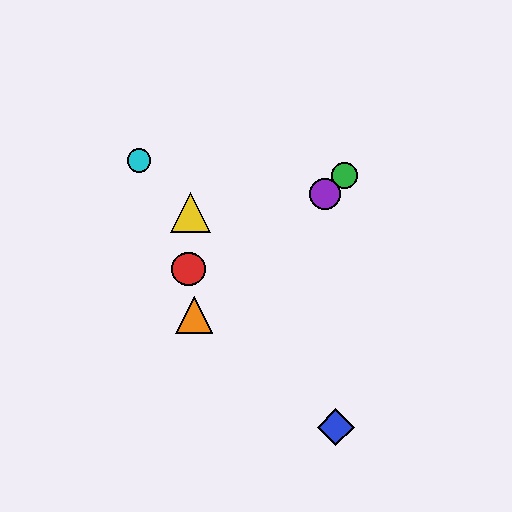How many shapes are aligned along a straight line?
3 shapes (the green circle, the purple circle, the orange triangle) are aligned along a straight line.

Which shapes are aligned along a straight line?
The green circle, the purple circle, the orange triangle are aligned along a straight line.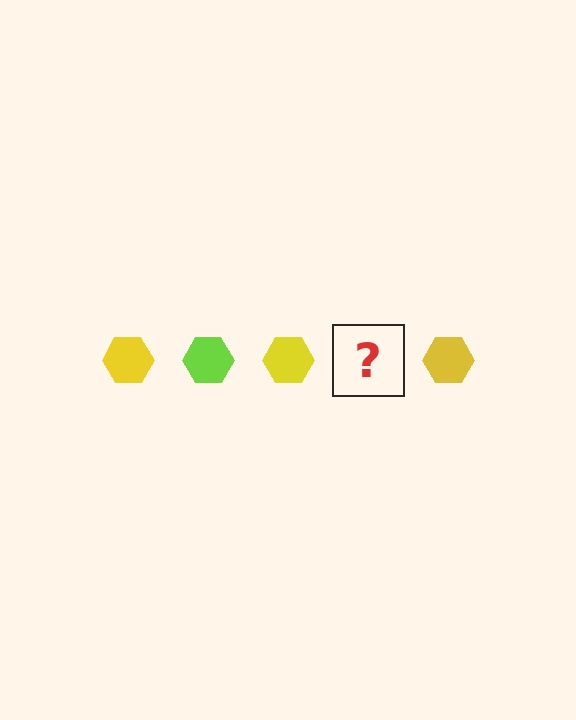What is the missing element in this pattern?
The missing element is a lime hexagon.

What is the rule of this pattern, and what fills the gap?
The rule is that the pattern cycles through yellow, lime hexagons. The gap should be filled with a lime hexagon.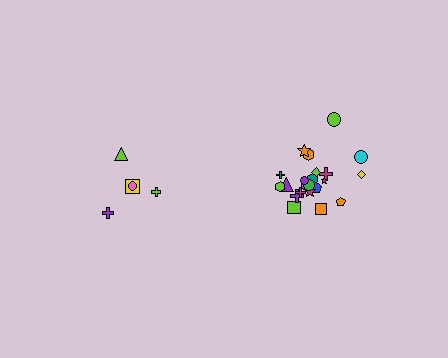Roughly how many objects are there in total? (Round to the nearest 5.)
Roughly 25 objects in total.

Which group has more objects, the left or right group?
The right group.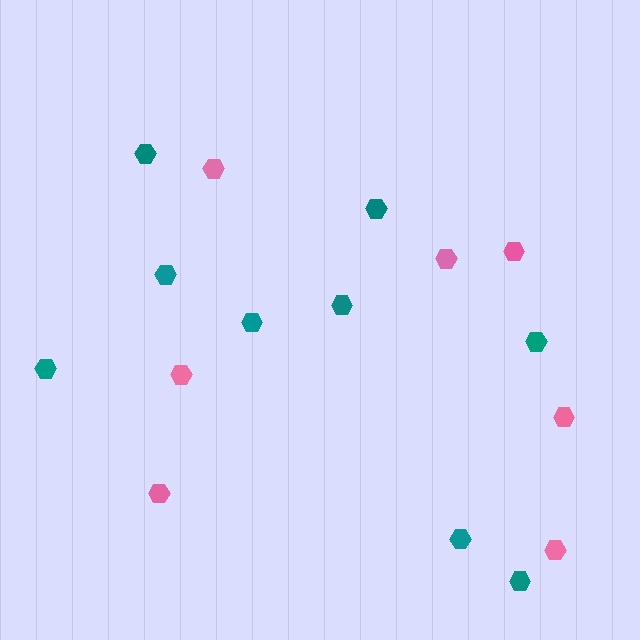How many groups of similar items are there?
There are 2 groups: one group of teal hexagons (9) and one group of pink hexagons (7).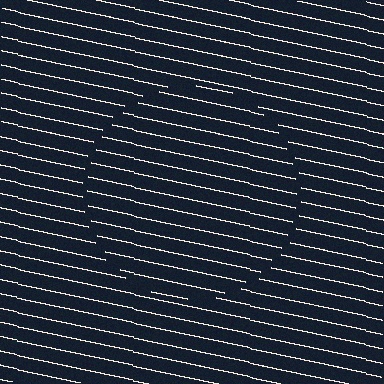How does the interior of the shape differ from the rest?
The interior of the shape contains the same grating, shifted by half a period — the contour is defined by the phase discontinuity where line-ends from the inner and outer gratings abut.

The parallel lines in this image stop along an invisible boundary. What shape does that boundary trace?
An illusory circle. The interior of the shape contains the same grating, shifted by half a period — the contour is defined by the phase discontinuity where line-ends from the inner and outer gratings abut.